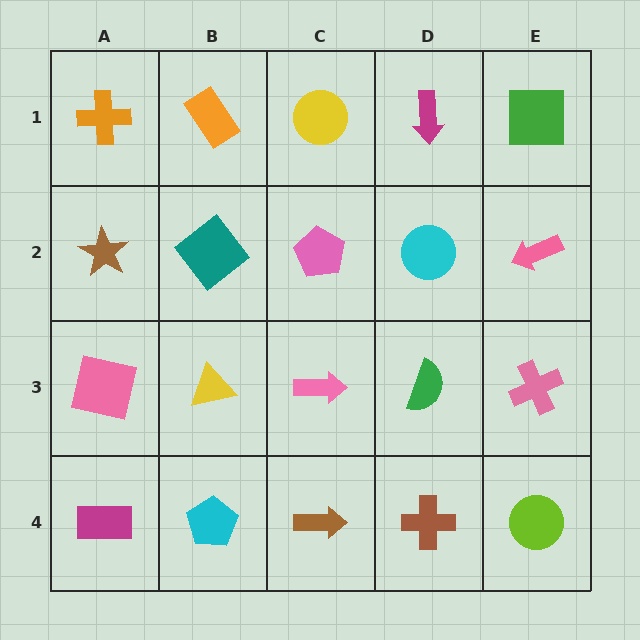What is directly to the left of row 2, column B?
A brown star.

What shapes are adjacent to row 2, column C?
A yellow circle (row 1, column C), a pink arrow (row 3, column C), a teal diamond (row 2, column B), a cyan circle (row 2, column D).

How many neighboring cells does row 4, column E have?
2.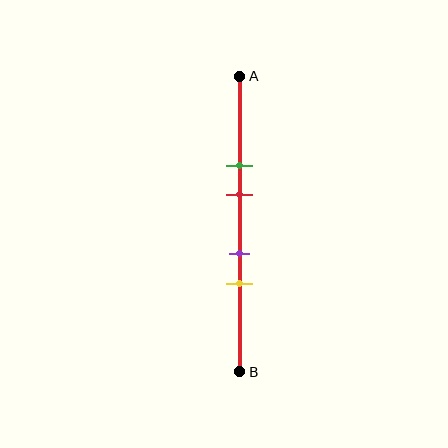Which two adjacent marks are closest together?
The purple and yellow marks are the closest adjacent pair.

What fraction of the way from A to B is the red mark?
The red mark is approximately 40% (0.4) of the way from A to B.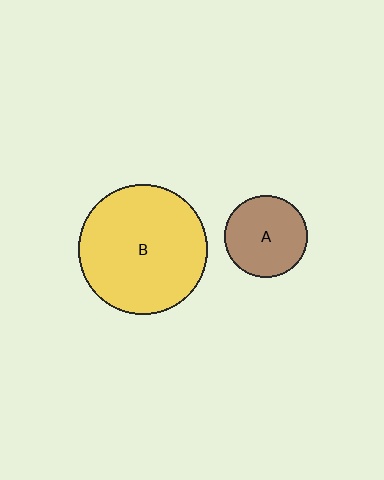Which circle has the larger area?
Circle B (yellow).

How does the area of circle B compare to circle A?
Approximately 2.4 times.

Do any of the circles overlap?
No, none of the circles overlap.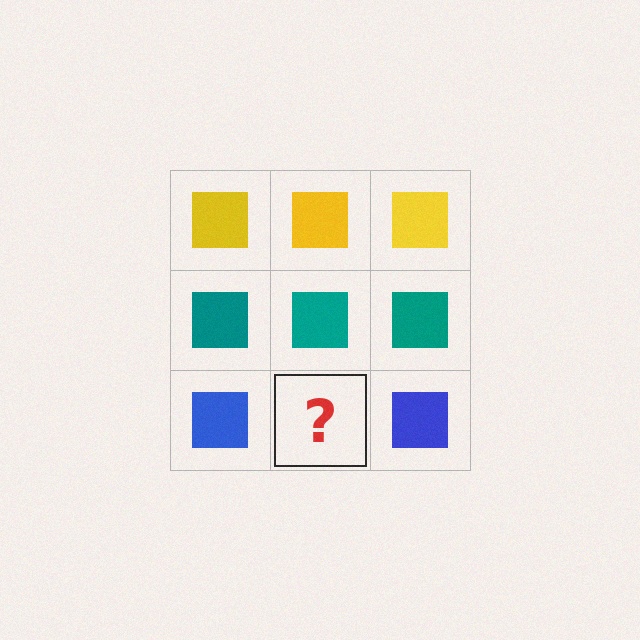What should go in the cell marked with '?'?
The missing cell should contain a blue square.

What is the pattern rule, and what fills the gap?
The rule is that each row has a consistent color. The gap should be filled with a blue square.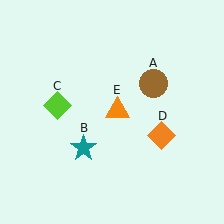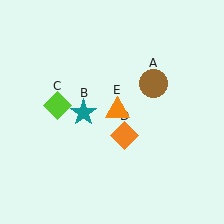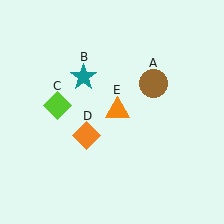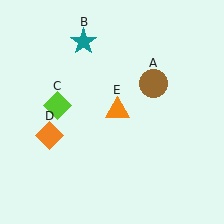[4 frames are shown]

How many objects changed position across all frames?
2 objects changed position: teal star (object B), orange diamond (object D).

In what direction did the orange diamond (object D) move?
The orange diamond (object D) moved left.